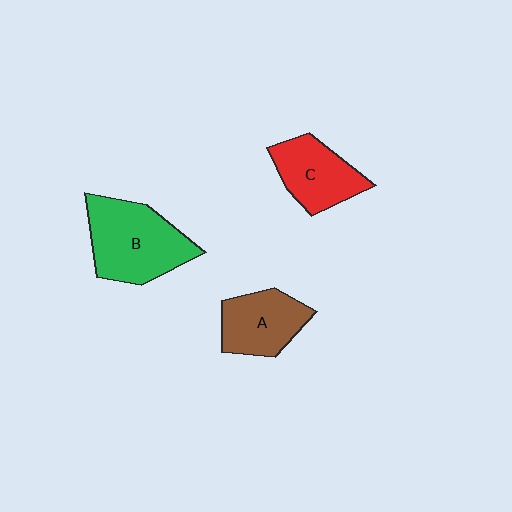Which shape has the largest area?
Shape B (green).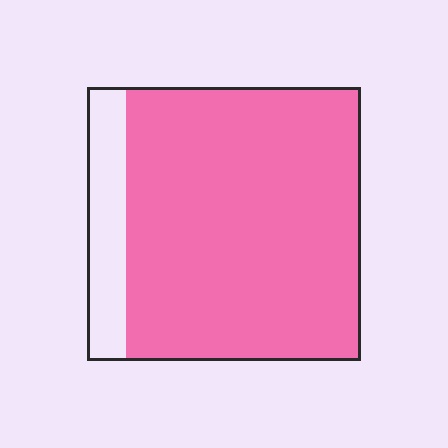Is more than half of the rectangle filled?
Yes.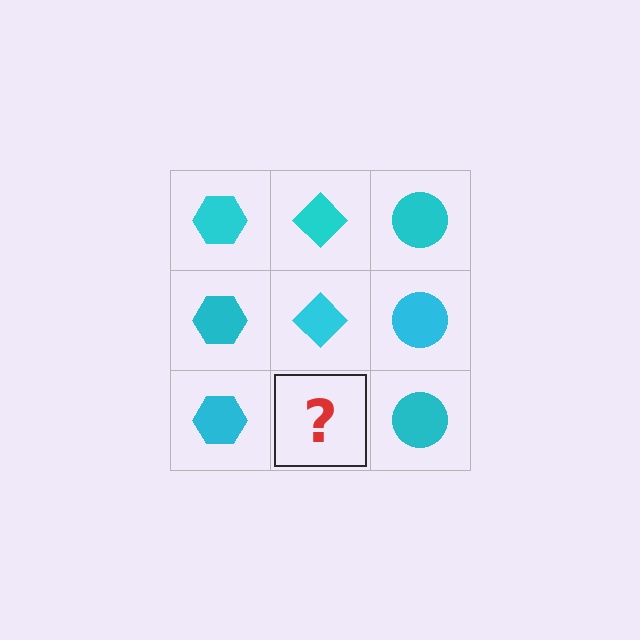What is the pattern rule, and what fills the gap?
The rule is that each column has a consistent shape. The gap should be filled with a cyan diamond.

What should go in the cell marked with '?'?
The missing cell should contain a cyan diamond.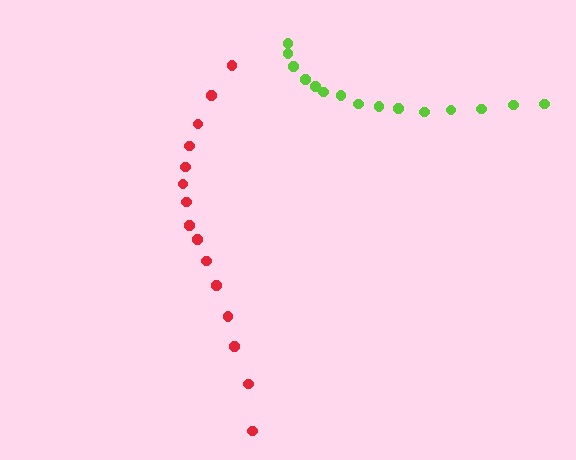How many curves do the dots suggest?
There are 2 distinct paths.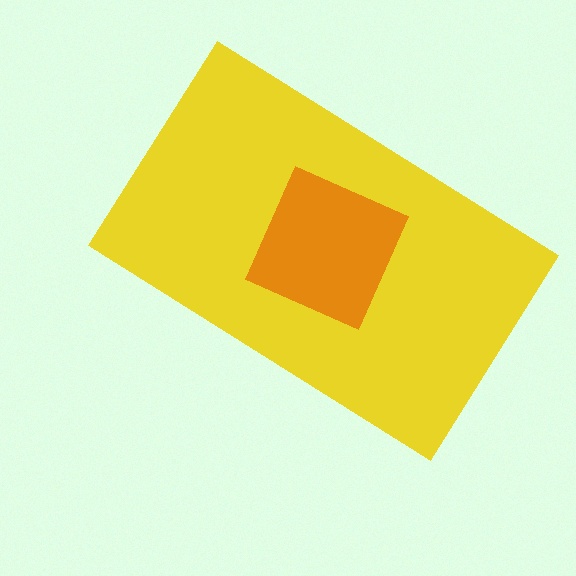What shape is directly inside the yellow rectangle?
The orange square.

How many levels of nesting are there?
2.